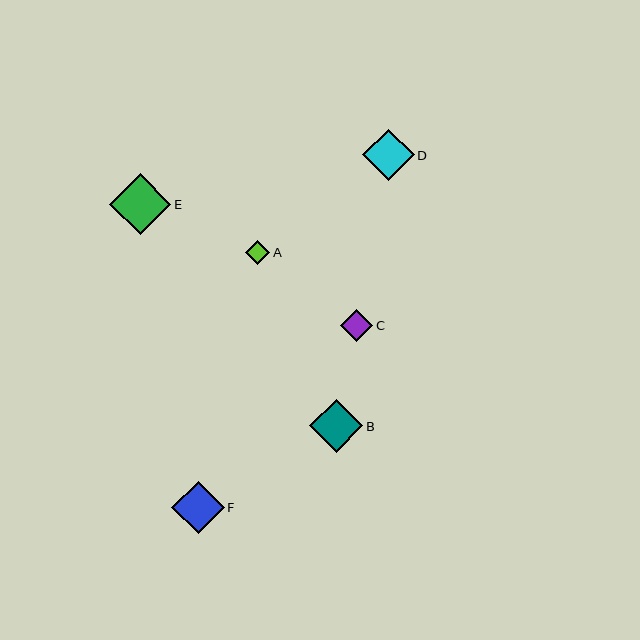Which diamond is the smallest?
Diamond A is the smallest with a size of approximately 24 pixels.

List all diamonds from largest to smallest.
From largest to smallest: E, B, F, D, C, A.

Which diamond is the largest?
Diamond E is the largest with a size of approximately 61 pixels.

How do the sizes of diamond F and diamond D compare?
Diamond F and diamond D are approximately the same size.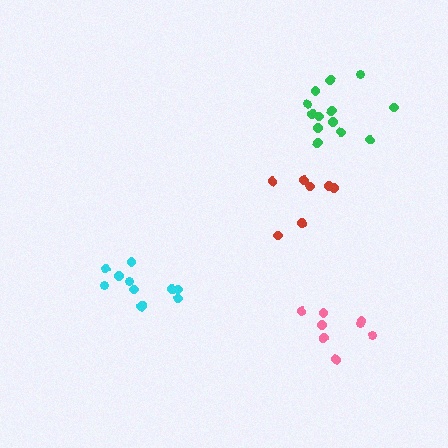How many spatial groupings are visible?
There are 4 spatial groupings.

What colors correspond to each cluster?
The clusters are colored: cyan, red, green, pink.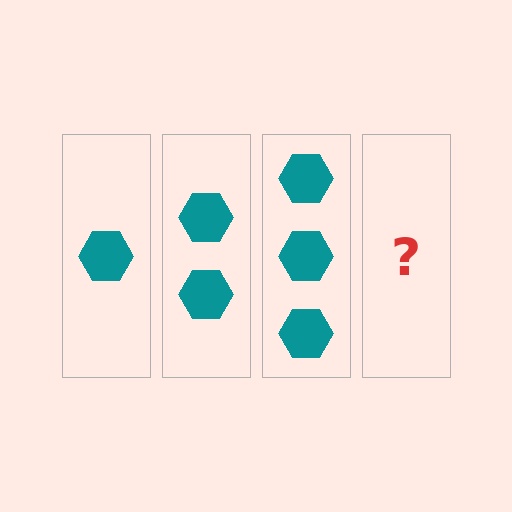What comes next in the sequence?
The next element should be 4 hexagons.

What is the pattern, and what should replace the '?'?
The pattern is that each step adds one more hexagon. The '?' should be 4 hexagons.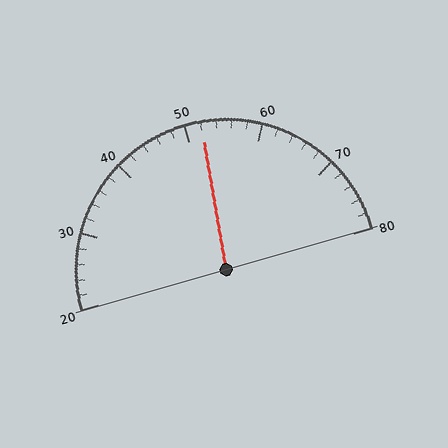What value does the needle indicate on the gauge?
The needle indicates approximately 52.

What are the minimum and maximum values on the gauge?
The gauge ranges from 20 to 80.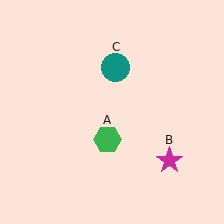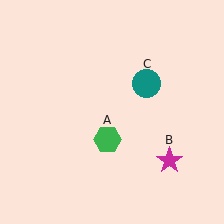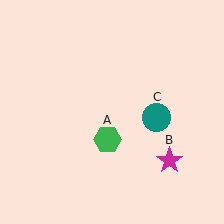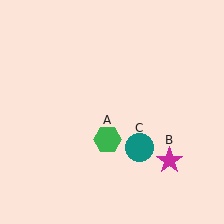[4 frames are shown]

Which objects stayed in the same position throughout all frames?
Green hexagon (object A) and magenta star (object B) remained stationary.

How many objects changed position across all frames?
1 object changed position: teal circle (object C).